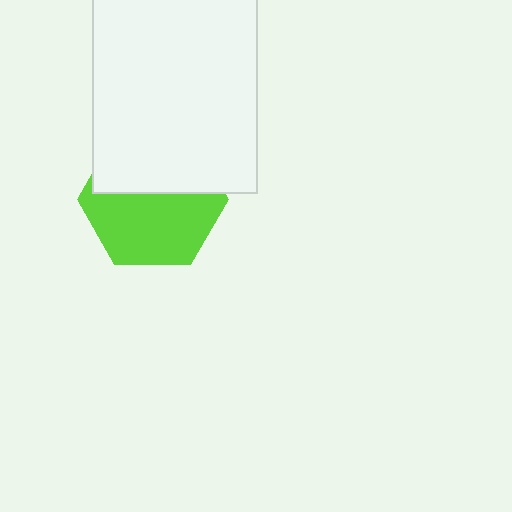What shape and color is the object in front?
The object in front is a white rectangle.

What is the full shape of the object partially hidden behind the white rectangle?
The partially hidden object is a lime hexagon.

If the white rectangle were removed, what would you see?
You would see the complete lime hexagon.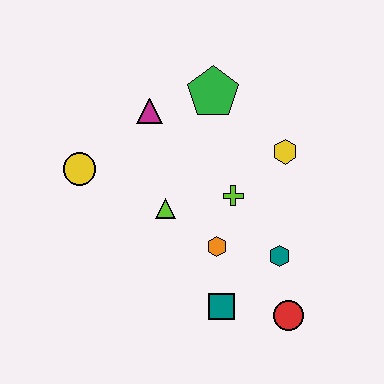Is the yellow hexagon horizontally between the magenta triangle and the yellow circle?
No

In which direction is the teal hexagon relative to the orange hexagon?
The teal hexagon is to the right of the orange hexagon.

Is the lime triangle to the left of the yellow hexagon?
Yes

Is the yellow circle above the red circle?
Yes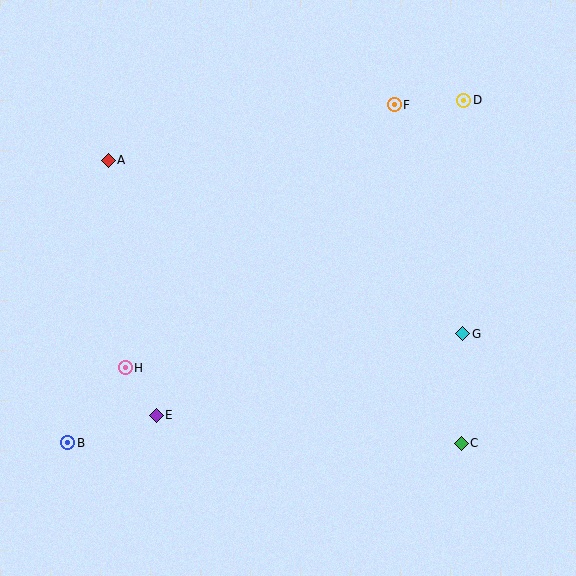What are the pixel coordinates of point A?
Point A is at (108, 160).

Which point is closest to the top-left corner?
Point A is closest to the top-left corner.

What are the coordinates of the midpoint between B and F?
The midpoint between B and F is at (231, 274).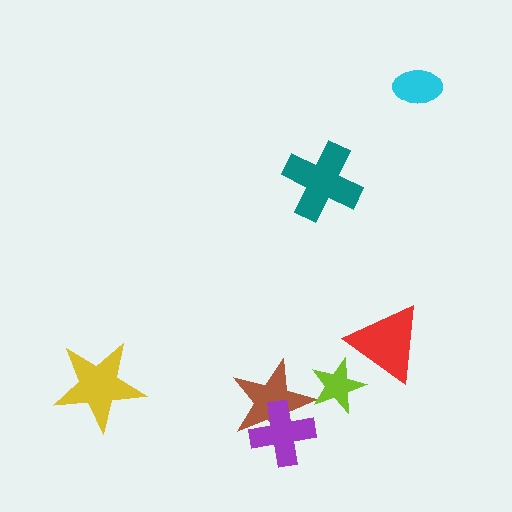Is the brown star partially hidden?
Yes, it is partially covered by another shape.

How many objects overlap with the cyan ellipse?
0 objects overlap with the cyan ellipse.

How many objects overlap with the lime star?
2 objects overlap with the lime star.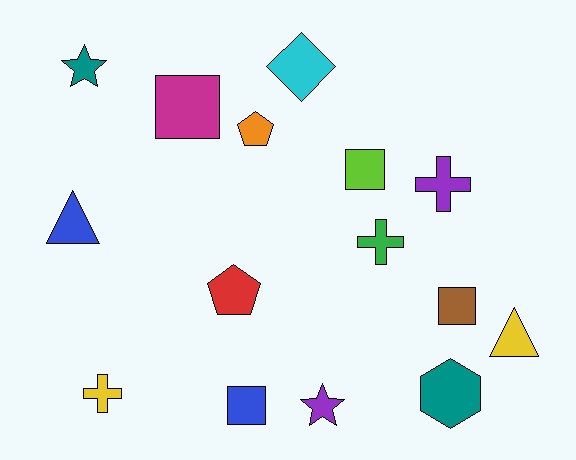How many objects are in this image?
There are 15 objects.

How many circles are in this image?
There are no circles.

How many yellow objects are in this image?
There are 2 yellow objects.